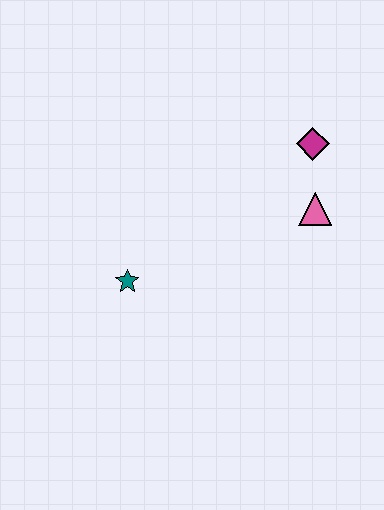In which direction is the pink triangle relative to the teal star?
The pink triangle is to the right of the teal star.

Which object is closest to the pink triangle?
The magenta diamond is closest to the pink triangle.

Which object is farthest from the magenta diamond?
The teal star is farthest from the magenta diamond.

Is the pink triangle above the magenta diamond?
No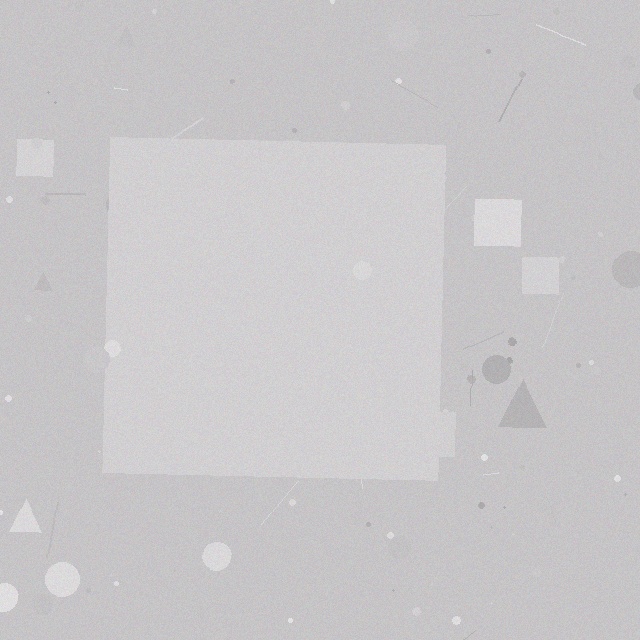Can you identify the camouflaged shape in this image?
The camouflaged shape is a square.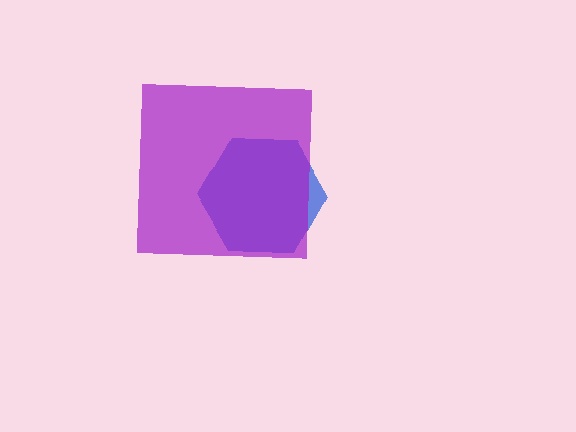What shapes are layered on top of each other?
The layered shapes are: a blue hexagon, a purple square.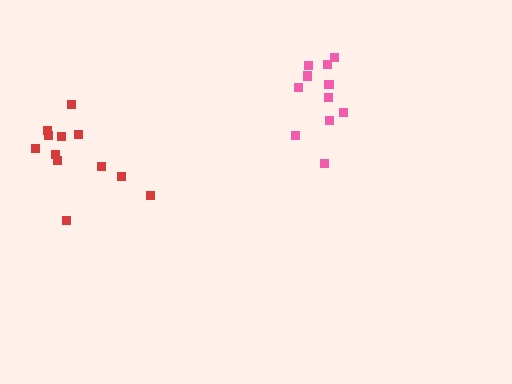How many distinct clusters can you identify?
There are 2 distinct clusters.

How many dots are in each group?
Group 1: 12 dots, Group 2: 11 dots (23 total).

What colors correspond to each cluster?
The clusters are colored: red, pink.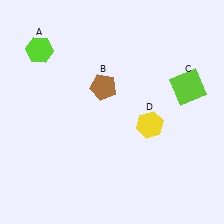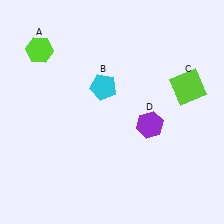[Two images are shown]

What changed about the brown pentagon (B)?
In Image 1, B is brown. In Image 2, it changed to cyan.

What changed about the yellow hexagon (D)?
In Image 1, D is yellow. In Image 2, it changed to purple.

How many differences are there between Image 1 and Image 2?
There are 2 differences between the two images.